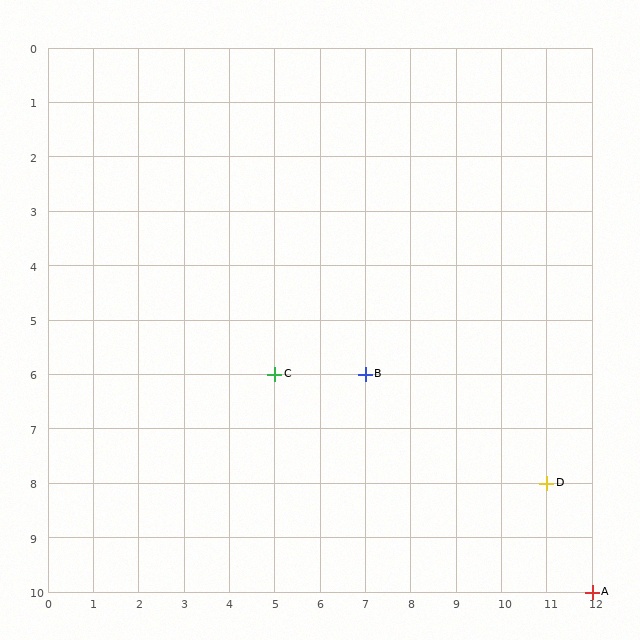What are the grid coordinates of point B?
Point B is at grid coordinates (7, 6).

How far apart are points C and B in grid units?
Points C and B are 2 columns apart.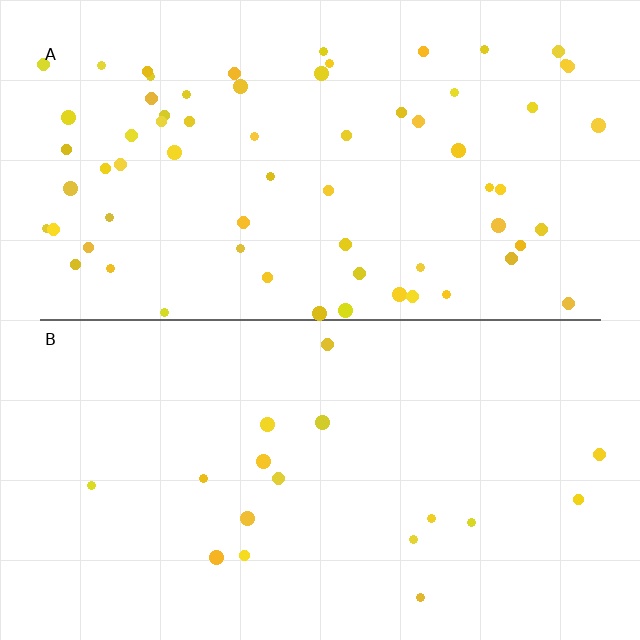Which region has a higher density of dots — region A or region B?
A (the top).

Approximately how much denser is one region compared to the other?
Approximately 3.8× — region A over region B.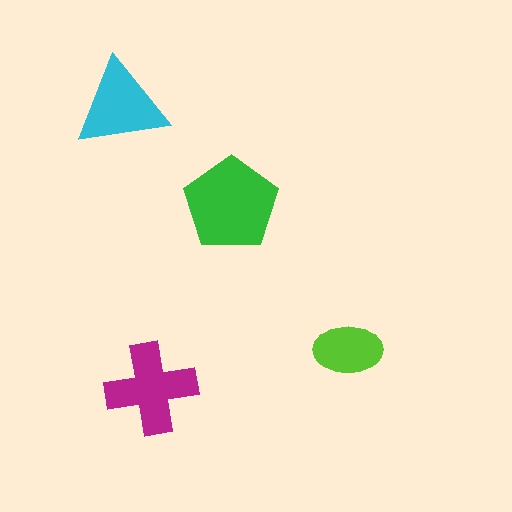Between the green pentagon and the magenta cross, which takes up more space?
The green pentagon.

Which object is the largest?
The green pentagon.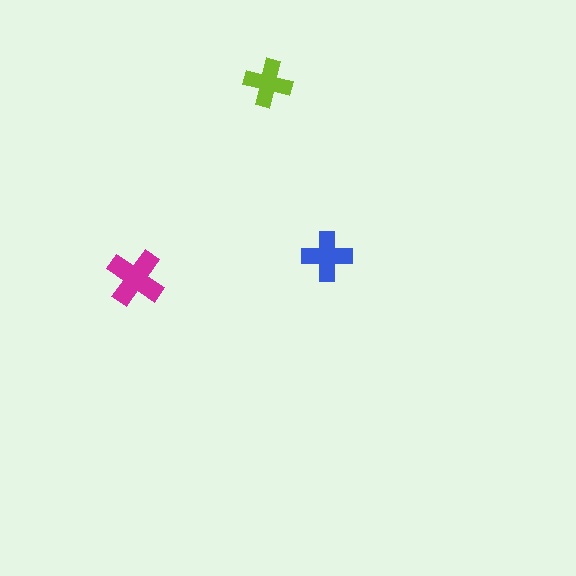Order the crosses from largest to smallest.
the magenta one, the blue one, the lime one.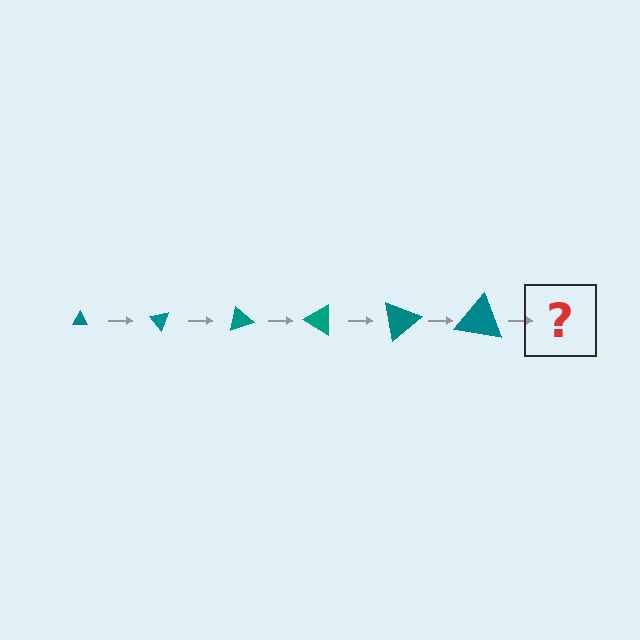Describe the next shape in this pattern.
It should be a triangle, larger than the previous one and rotated 300 degrees from the start.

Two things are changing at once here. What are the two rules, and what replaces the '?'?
The two rules are that the triangle grows larger each step and it rotates 50 degrees each step. The '?' should be a triangle, larger than the previous one and rotated 300 degrees from the start.